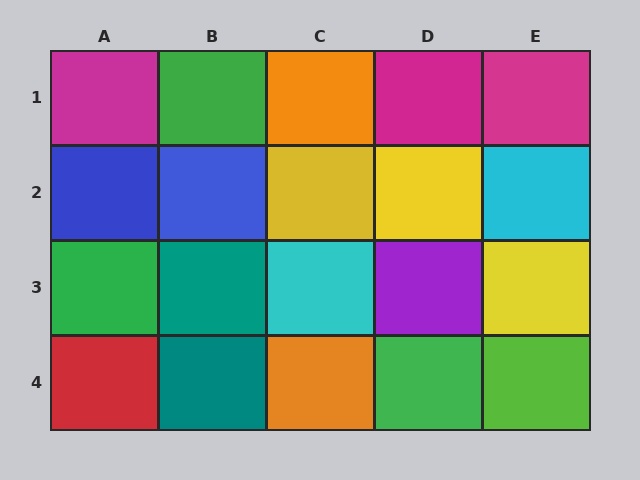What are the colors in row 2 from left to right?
Blue, blue, yellow, yellow, cyan.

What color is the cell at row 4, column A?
Red.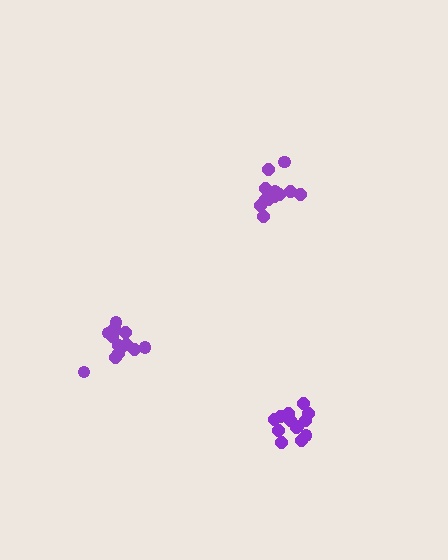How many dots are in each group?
Group 1: 14 dots, Group 2: 13 dots, Group 3: 14 dots (41 total).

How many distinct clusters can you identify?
There are 3 distinct clusters.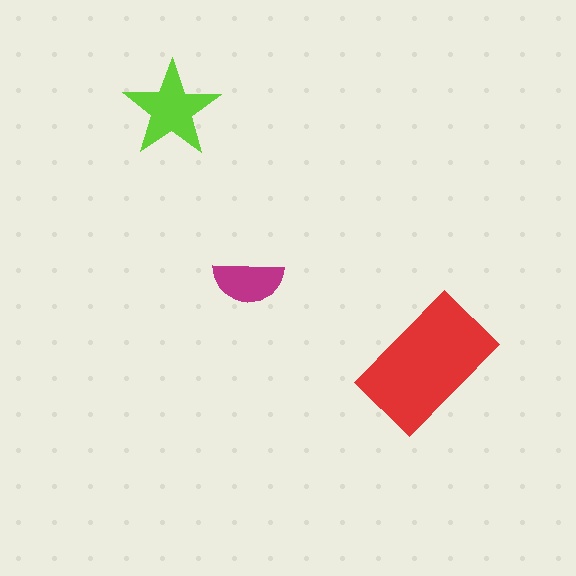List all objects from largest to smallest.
The red rectangle, the lime star, the magenta semicircle.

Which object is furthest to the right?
The red rectangle is rightmost.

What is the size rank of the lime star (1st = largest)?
2nd.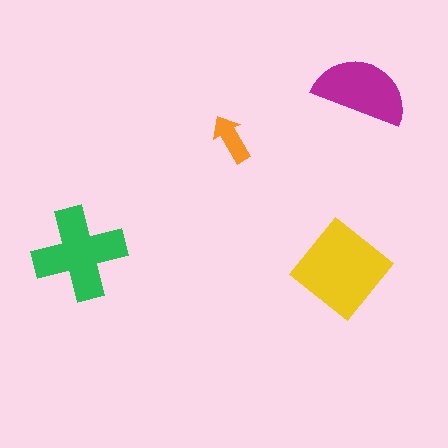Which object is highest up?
The magenta semicircle is topmost.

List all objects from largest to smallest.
The yellow diamond, the green cross, the magenta semicircle, the orange arrow.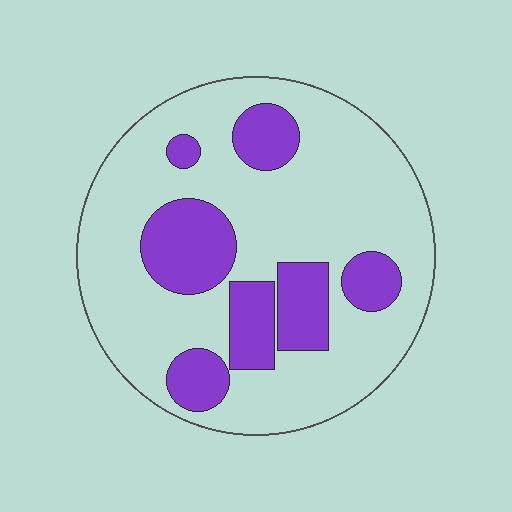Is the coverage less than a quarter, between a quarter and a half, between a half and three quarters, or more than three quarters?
Between a quarter and a half.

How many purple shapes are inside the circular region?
7.